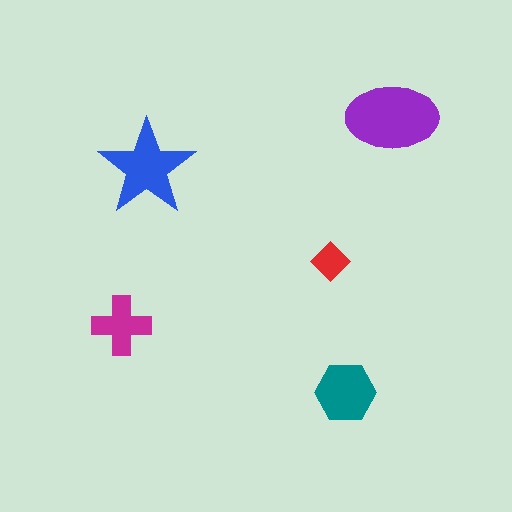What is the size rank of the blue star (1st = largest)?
2nd.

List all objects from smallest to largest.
The red diamond, the magenta cross, the teal hexagon, the blue star, the purple ellipse.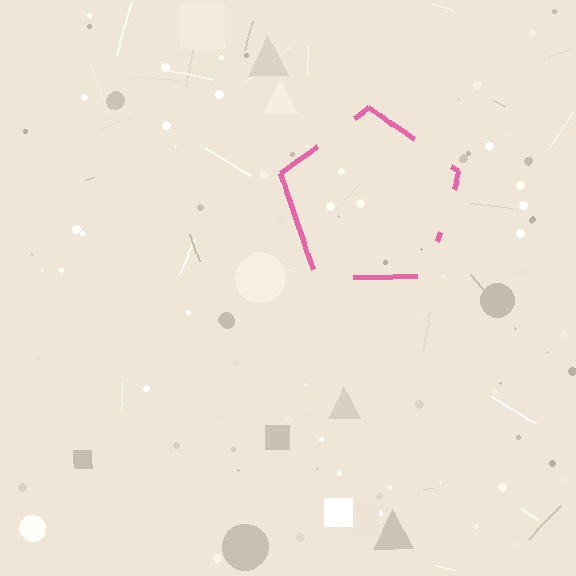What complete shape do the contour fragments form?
The contour fragments form a pentagon.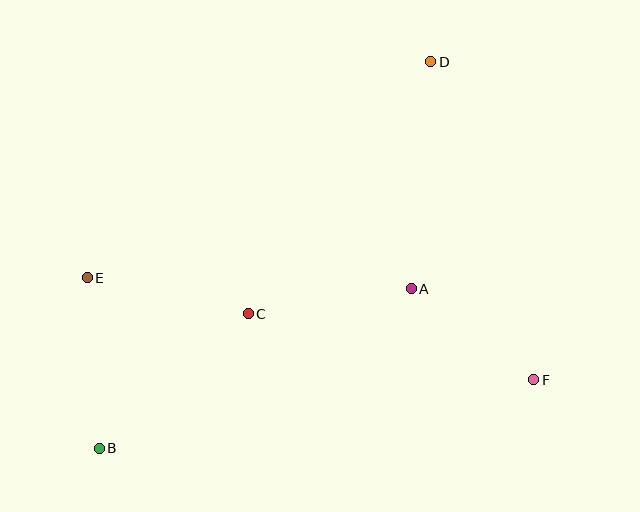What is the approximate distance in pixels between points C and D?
The distance between C and D is approximately 311 pixels.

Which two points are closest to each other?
Points A and F are closest to each other.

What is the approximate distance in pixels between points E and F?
The distance between E and F is approximately 458 pixels.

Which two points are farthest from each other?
Points B and D are farthest from each other.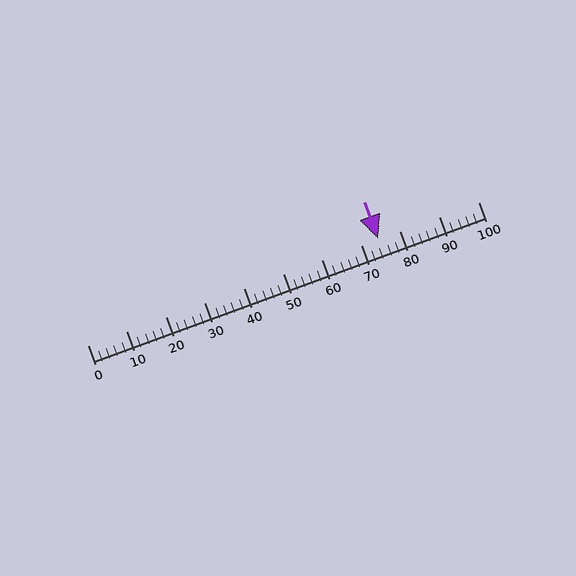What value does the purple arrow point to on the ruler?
The purple arrow points to approximately 74.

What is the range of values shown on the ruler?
The ruler shows values from 0 to 100.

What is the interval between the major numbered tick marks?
The major tick marks are spaced 10 units apart.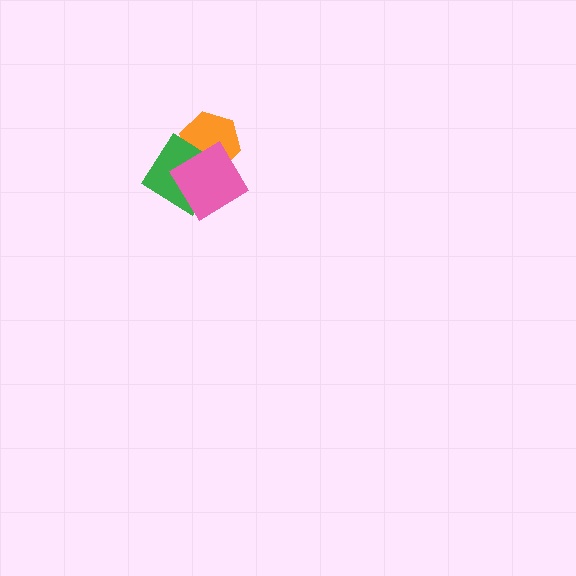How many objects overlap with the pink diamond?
2 objects overlap with the pink diamond.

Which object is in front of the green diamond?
The pink diamond is in front of the green diamond.